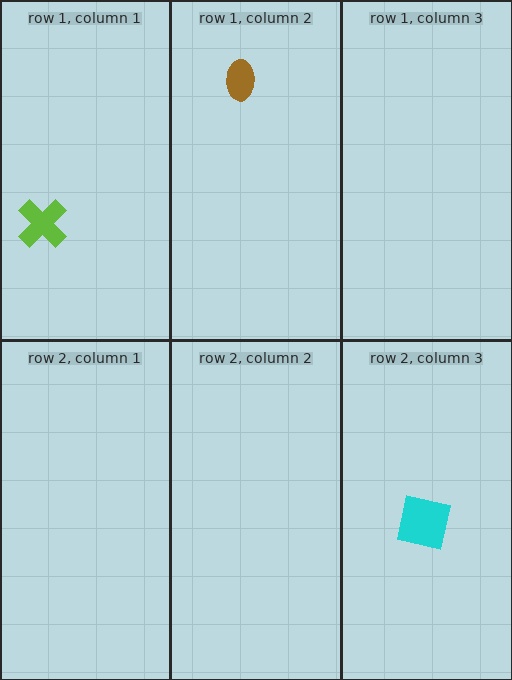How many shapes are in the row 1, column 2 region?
1.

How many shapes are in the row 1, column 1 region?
1.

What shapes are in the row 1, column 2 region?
The brown ellipse.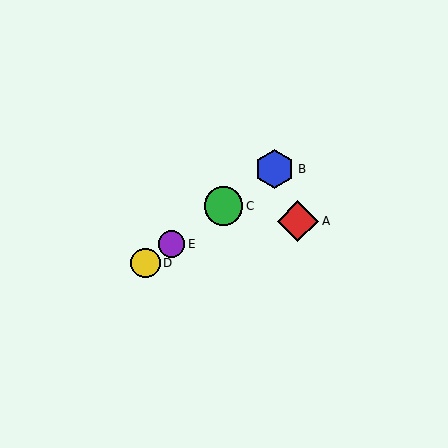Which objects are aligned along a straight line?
Objects B, C, D, E are aligned along a straight line.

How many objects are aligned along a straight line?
4 objects (B, C, D, E) are aligned along a straight line.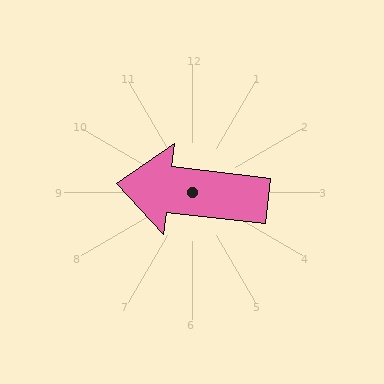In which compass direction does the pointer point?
West.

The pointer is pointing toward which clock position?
Roughly 9 o'clock.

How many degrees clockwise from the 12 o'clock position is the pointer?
Approximately 277 degrees.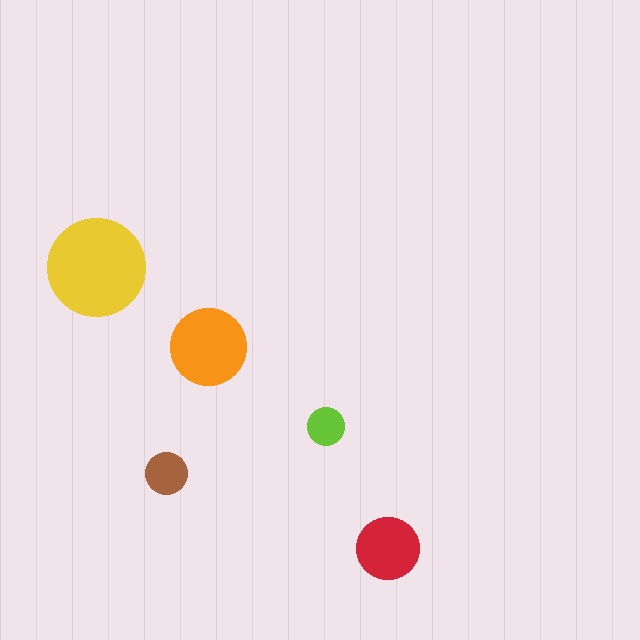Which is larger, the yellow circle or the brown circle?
The yellow one.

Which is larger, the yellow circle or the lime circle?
The yellow one.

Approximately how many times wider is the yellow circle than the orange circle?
About 1.5 times wider.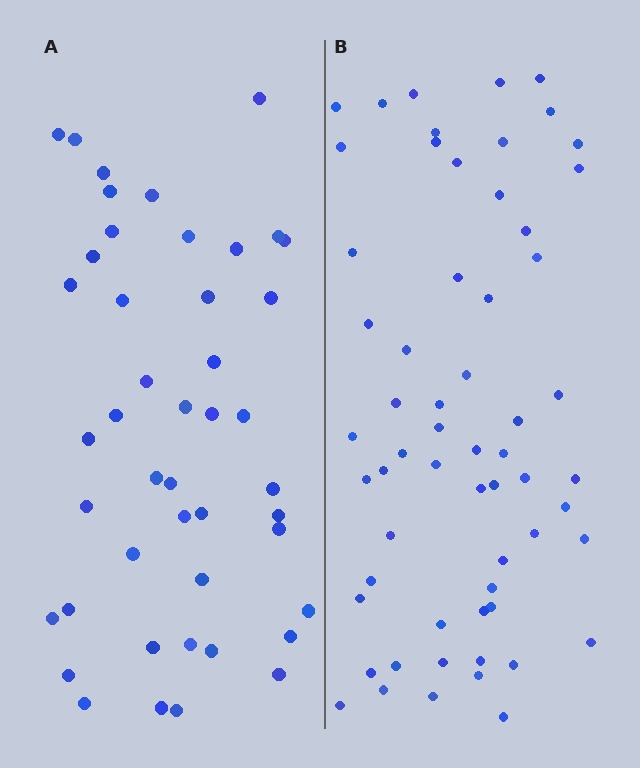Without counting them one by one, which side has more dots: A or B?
Region B (the right region) has more dots.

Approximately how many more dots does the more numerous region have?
Region B has approximately 15 more dots than region A.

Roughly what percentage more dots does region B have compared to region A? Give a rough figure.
About 35% more.